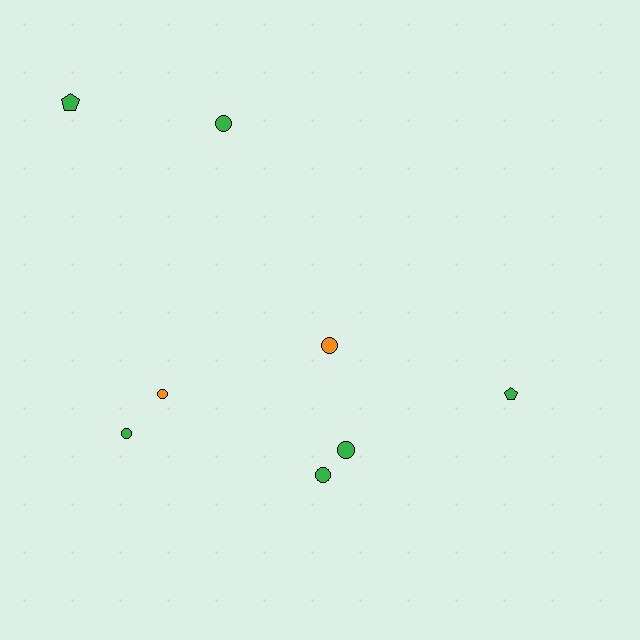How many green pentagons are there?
There are 2 green pentagons.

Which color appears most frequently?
Green, with 6 objects.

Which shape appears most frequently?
Circle, with 6 objects.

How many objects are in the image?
There are 8 objects.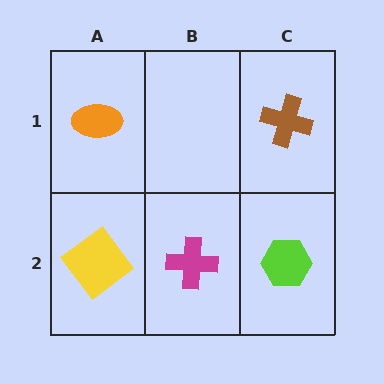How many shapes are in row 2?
3 shapes.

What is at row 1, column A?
An orange ellipse.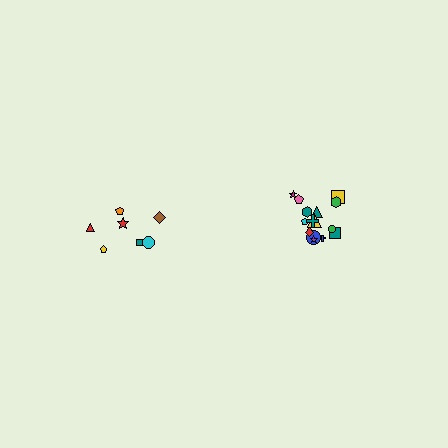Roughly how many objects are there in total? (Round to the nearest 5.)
Roughly 20 objects in total.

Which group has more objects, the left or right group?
The right group.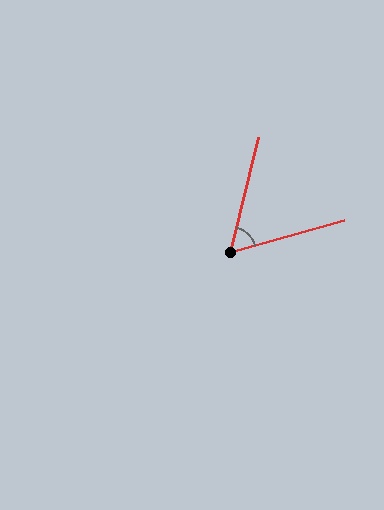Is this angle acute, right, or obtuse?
It is acute.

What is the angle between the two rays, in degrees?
Approximately 61 degrees.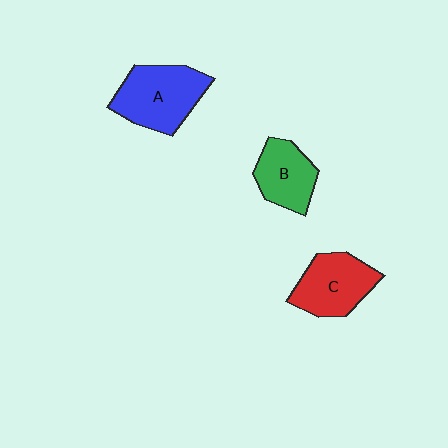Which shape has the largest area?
Shape A (blue).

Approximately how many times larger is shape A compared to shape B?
Approximately 1.4 times.